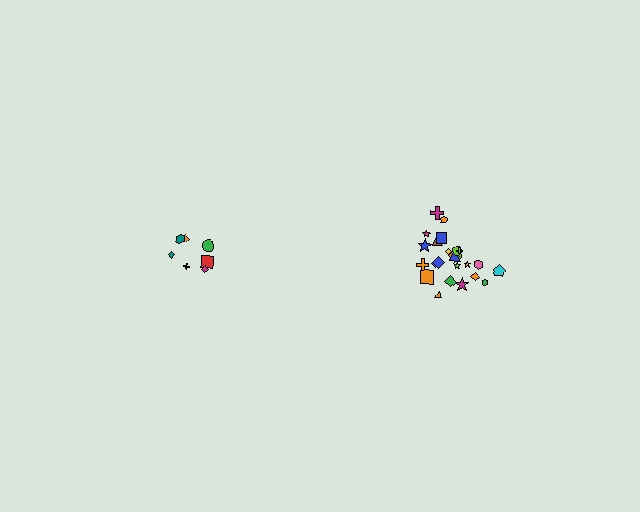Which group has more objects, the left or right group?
The right group.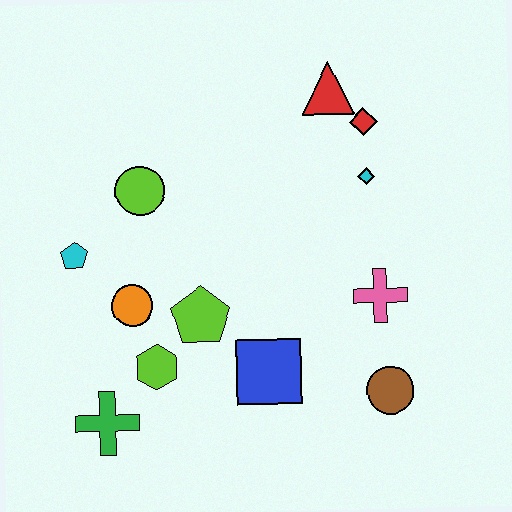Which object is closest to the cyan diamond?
The red diamond is closest to the cyan diamond.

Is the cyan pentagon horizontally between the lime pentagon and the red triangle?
No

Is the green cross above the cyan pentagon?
No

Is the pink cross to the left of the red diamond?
No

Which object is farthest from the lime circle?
The brown circle is farthest from the lime circle.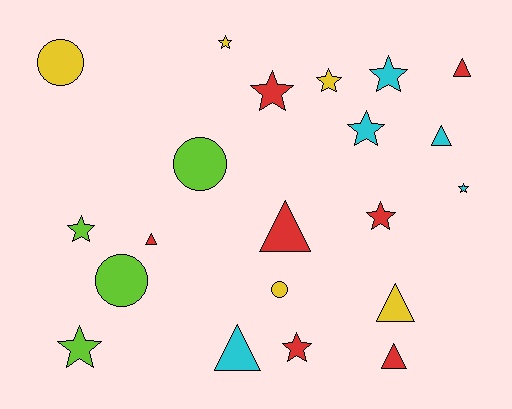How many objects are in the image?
There are 21 objects.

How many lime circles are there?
There are 2 lime circles.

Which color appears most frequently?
Red, with 7 objects.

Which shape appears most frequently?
Star, with 10 objects.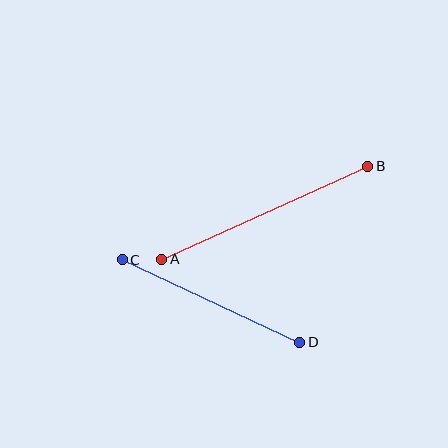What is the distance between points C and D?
The distance is approximately 196 pixels.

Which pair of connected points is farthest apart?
Points A and B are farthest apart.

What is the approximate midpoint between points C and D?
The midpoint is at approximately (211, 301) pixels.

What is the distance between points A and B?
The distance is approximately 226 pixels.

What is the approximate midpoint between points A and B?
The midpoint is at approximately (265, 213) pixels.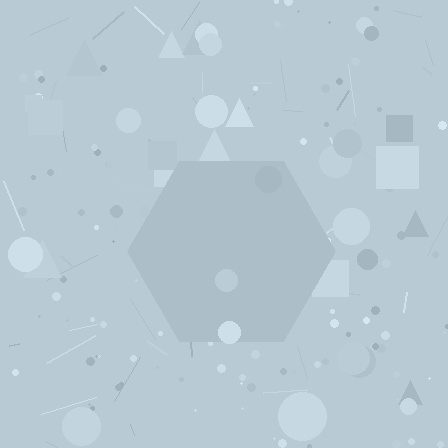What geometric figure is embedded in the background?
A hexagon is embedded in the background.